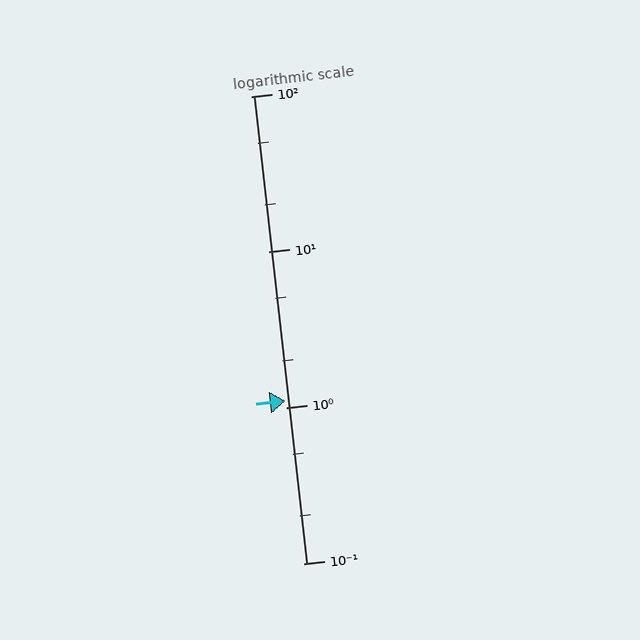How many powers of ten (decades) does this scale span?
The scale spans 3 decades, from 0.1 to 100.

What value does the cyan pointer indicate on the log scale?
The pointer indicates approximately 1.1.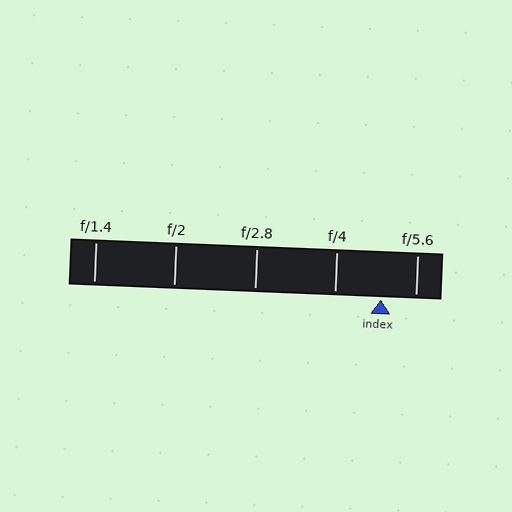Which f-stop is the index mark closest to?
The index mark is closest to f/5.6.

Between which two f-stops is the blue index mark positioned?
The index mark is between f/4 and f/5.6.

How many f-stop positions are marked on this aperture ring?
There are 5 f-stop positions marked.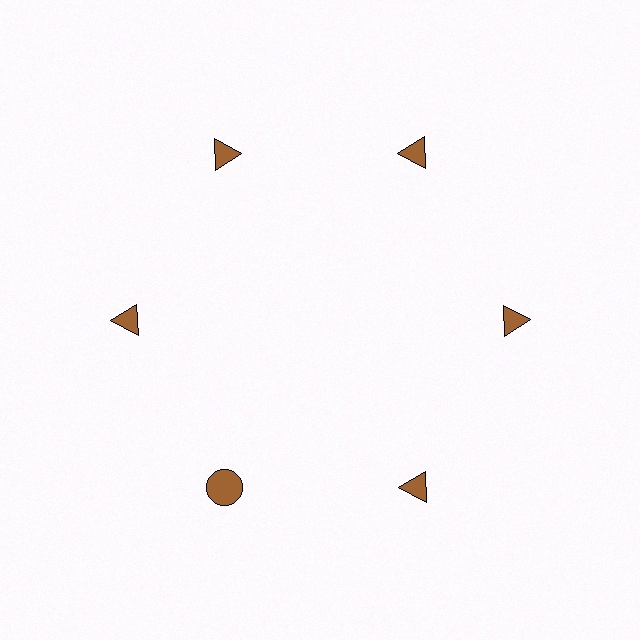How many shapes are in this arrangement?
There are 6 shapes arranged in a ring pattern.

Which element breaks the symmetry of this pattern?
The brown circle at roughly the 7 o'clock position breaks the symmetry. All other shapes are brown triangles.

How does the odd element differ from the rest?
It has a different shape: circle instead of triangle.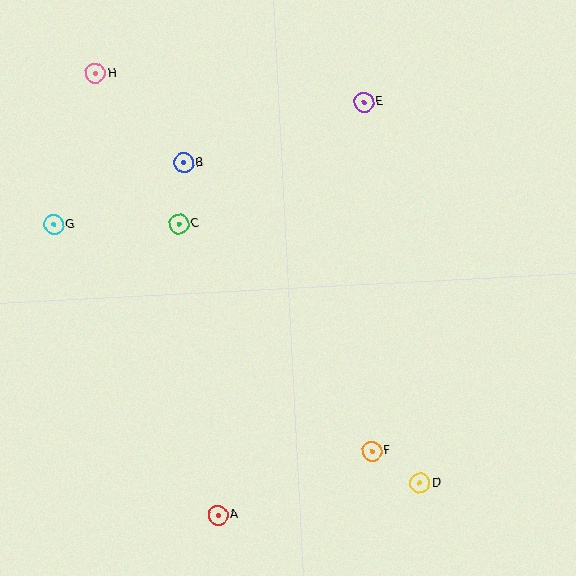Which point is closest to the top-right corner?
Point E is closest to the top-right corner.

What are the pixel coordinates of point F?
Point F is at (372, 451).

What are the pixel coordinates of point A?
Point A is at (218, 515).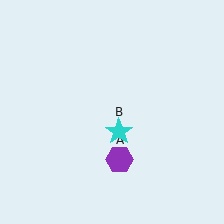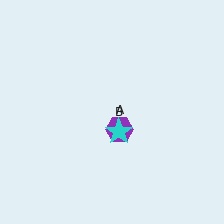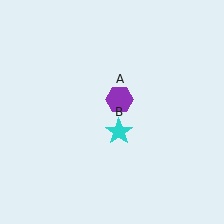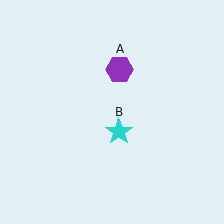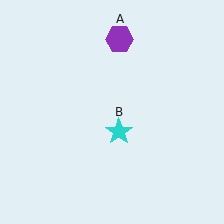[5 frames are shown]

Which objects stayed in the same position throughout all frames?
Cyan star (object B) remained stationary.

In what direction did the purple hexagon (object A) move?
The purple hexagon (object A) moved up.